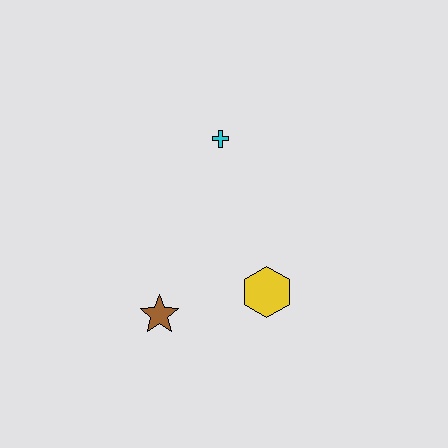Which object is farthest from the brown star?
The cyan cross is farthest from the brown star.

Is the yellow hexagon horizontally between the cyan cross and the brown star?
No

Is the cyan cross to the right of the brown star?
Yes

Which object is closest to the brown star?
The yellow hexagon is closest to the brown star.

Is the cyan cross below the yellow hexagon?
No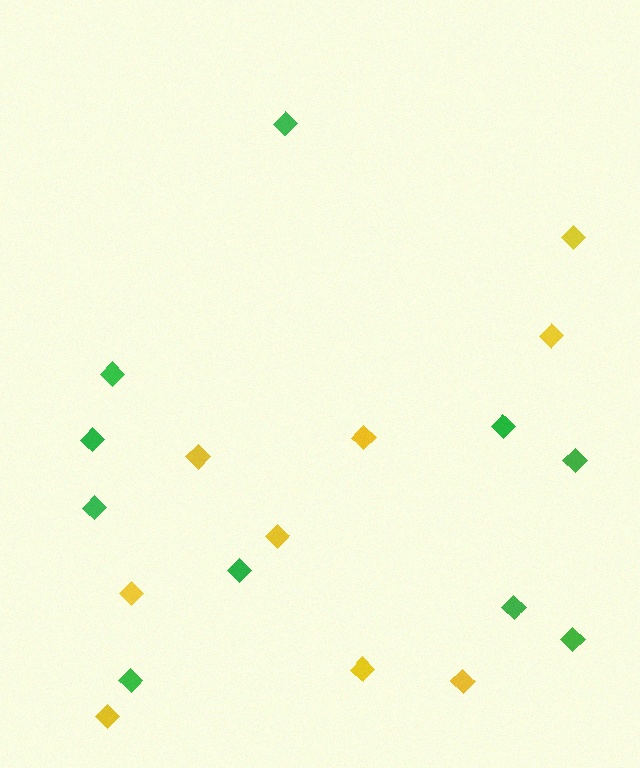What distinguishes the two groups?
There are 2 groups: one group of green diamonds (10) and one group of yellow diamonds (9).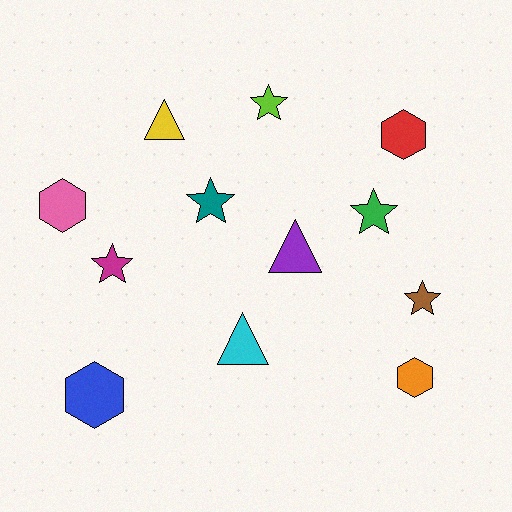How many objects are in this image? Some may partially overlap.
There are 12 objects.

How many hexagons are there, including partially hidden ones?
There are 4 hexagons.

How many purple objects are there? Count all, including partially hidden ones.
There is 1 purple object.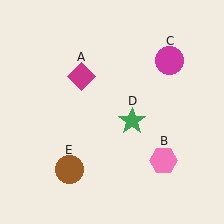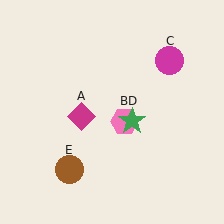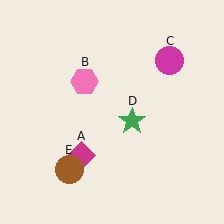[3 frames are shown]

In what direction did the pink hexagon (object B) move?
The pink hexagon (object B) moved up and to the left.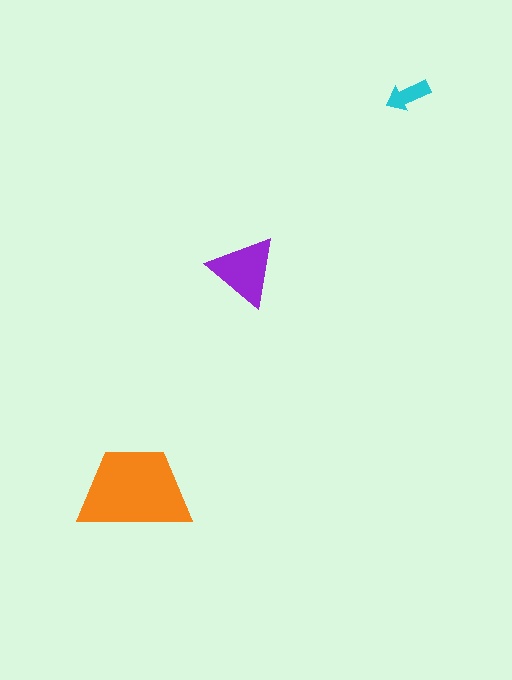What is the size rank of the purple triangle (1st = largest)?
2nd.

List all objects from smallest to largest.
The cyan arrow, the purple triangle, the orange trapezoid.